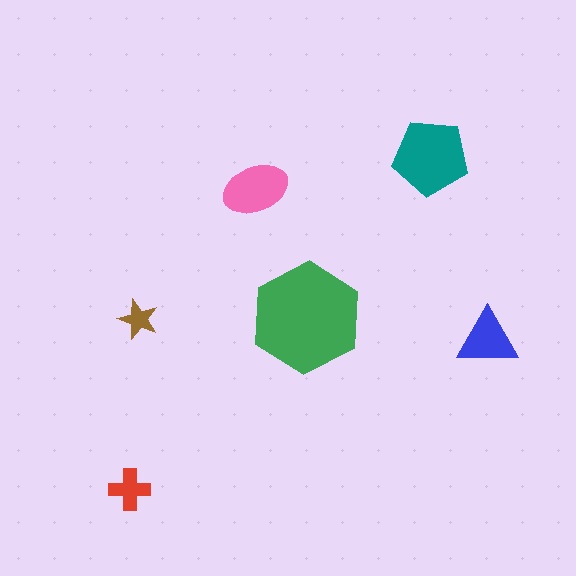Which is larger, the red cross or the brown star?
The red cross.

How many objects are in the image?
There are 6 objects in the image.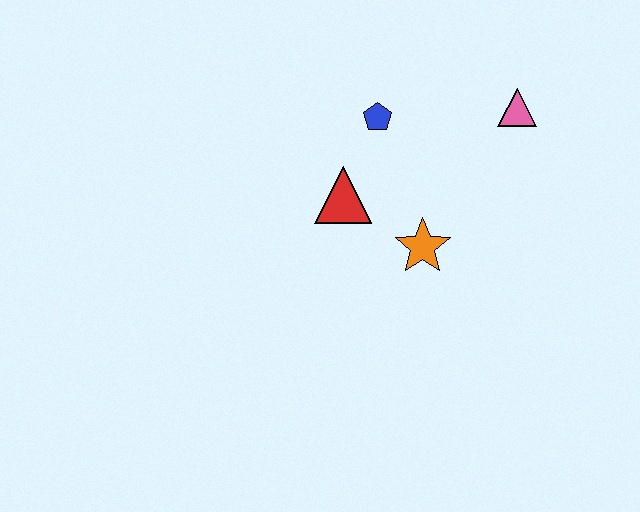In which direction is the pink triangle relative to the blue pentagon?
The pink triangle is to the right of the blue pentagon.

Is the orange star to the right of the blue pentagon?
Yes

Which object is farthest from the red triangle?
The pink triangle is farthest from the red triangle.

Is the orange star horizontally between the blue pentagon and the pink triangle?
Yes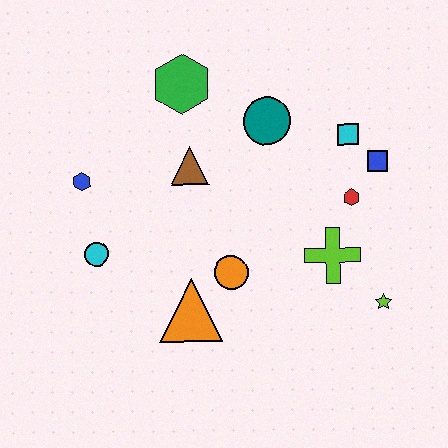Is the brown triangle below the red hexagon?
No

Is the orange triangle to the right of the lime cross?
No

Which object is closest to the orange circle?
The orange triangle is closest to the orange circle.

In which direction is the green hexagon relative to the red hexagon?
The green hexagon is to the left of the red hexagon.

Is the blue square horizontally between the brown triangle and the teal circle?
No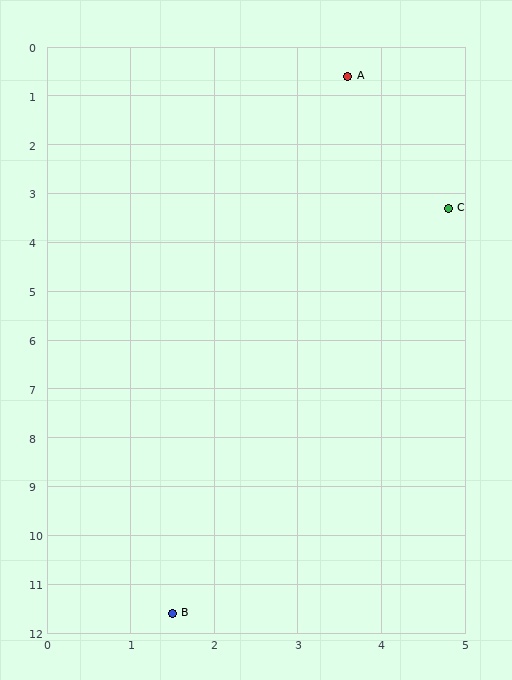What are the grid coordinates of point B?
Point B is at approximately (1.5, 11.6).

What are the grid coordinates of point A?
Point A is at approximately (3.6, 0.6).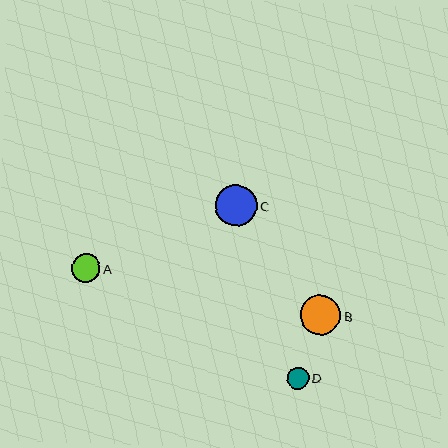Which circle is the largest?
Circle C is the largest with a size of approximately 41 pixels.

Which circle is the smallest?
Circle D is the smallest with a size of approximately 22 pixels.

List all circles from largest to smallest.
From largest to smallest: C, B, A, D.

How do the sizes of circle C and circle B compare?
Circle C and circle B are approximately the same size.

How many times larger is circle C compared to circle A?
Circle C is approximately 1.4 times the size of circle A.